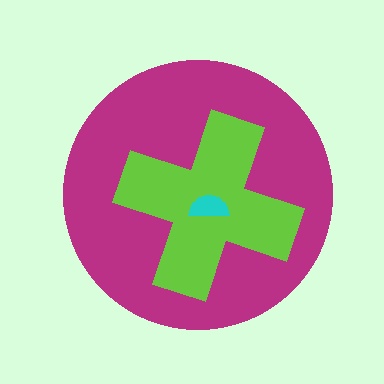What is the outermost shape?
The magenta circle.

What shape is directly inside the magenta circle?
The lime cross.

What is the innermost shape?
The cyan semicircle.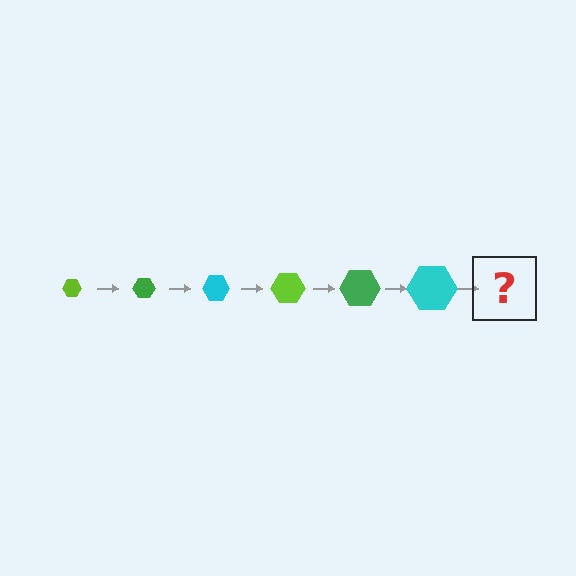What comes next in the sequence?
The next element should be a lime hexagon, larger than the previous one.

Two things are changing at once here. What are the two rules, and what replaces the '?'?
The two rules are that the hexagon grows larger each step and the color cycles through lime, green, and cyan. The '?' should be a lime hexagon, larger than the previous one.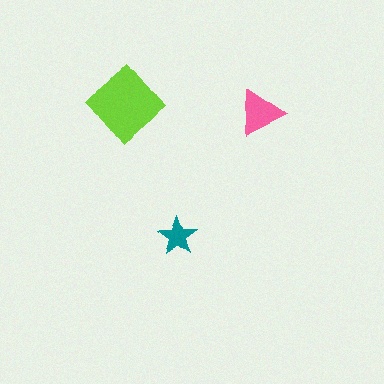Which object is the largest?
The lime diamond.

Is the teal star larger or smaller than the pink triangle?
Smaller.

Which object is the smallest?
The teal star.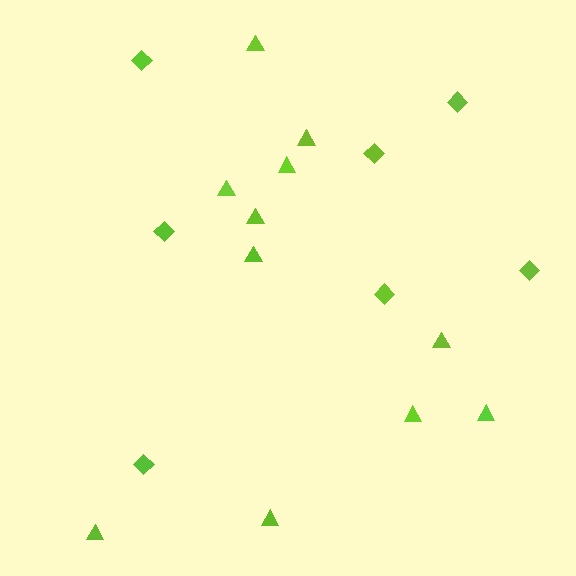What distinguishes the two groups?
There are 2 groups: one group of diamonds (7) and one group of triangles (11).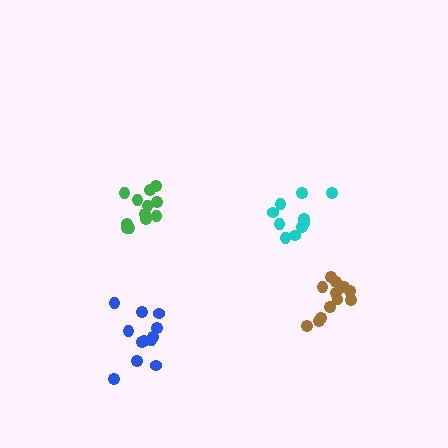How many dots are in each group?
Group 1: 12 dots, Group 2: 10 dots, Group 3: 12 dots, Group 4: 12 dots (46 total).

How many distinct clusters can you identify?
There are 4 distinct clusters.